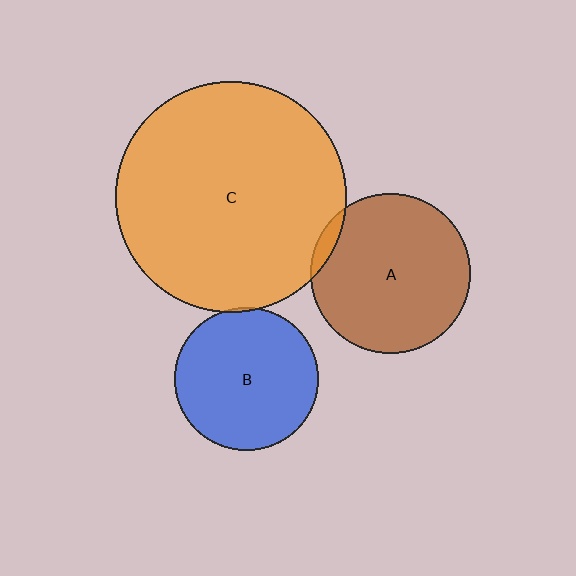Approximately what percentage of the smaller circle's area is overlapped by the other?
Approximately 5%.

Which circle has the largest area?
Circle C (orange).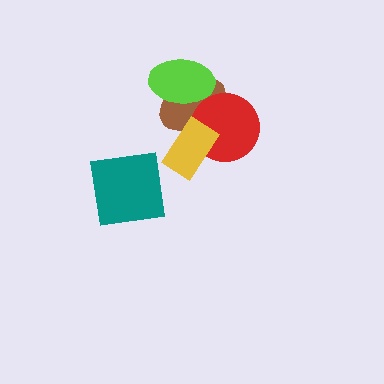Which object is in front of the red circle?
The yellow rectangle is in front of the red circle.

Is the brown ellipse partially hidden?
Yes, it is partially covered by another shape.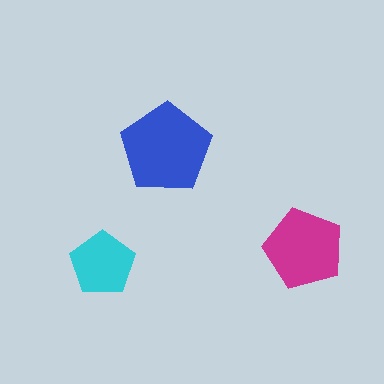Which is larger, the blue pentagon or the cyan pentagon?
The blue one.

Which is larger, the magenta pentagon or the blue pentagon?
The blue one.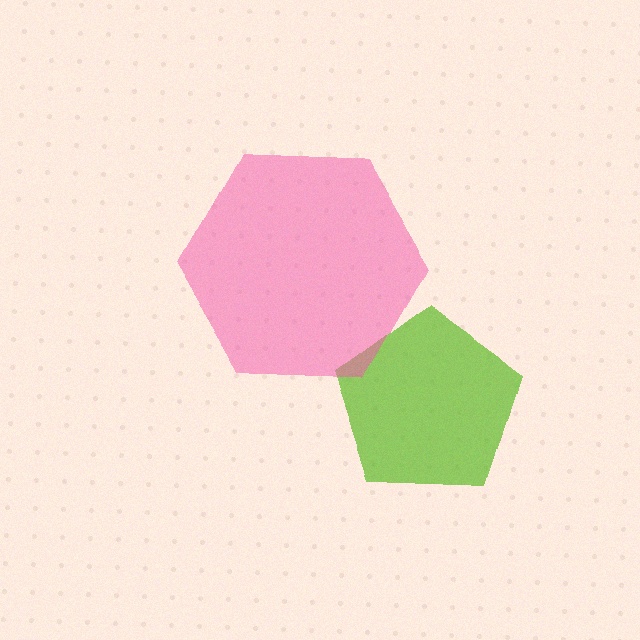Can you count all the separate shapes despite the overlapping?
Yes, there are 2 separate shapes.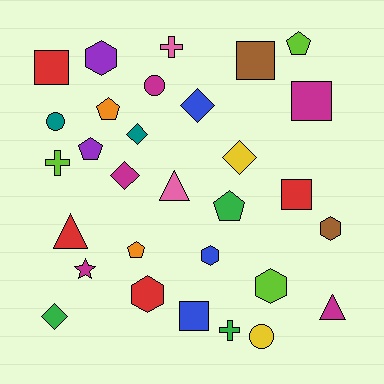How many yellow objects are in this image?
There are 2 yellow objects.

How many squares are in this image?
There are 5 squares.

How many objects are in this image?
There are 30 objects.